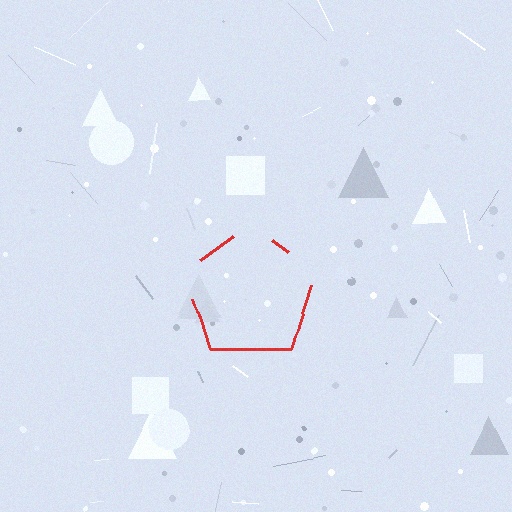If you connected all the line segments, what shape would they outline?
They would outline a pentagon.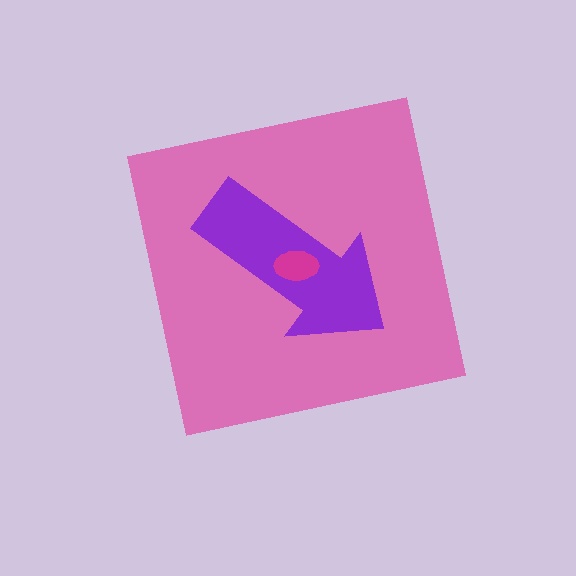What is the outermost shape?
The pink square.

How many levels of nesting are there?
3.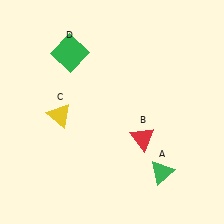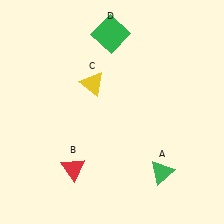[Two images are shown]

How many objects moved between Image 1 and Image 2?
3 objects moved between the two images.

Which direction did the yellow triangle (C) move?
The yellow triangle (C) moved right.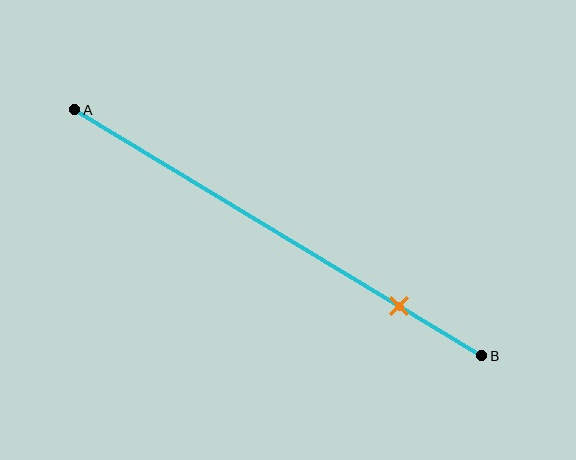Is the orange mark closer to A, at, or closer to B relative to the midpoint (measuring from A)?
The orange mark is closer to point B than the midpoint of segment AB.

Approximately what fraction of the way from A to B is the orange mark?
The orange mark is approximately 80% of the way from A to B.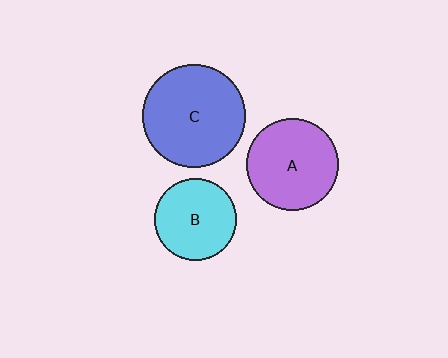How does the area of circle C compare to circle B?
Approximately 1.6 times.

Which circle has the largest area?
Circle C (blue).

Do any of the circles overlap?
No, none of the circles overlap.